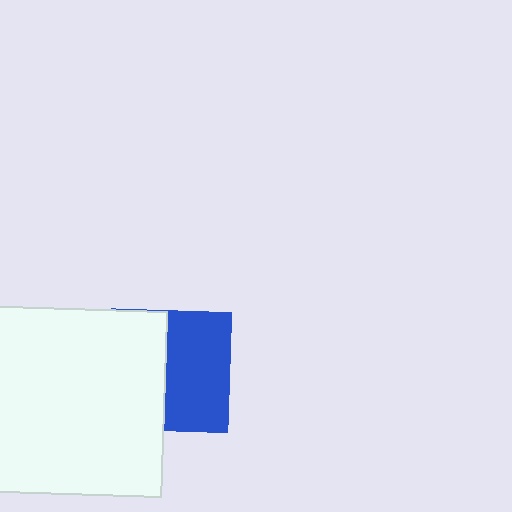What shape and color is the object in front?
The object in front is a white square.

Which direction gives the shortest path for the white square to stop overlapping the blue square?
Moving left gives the shortest separation.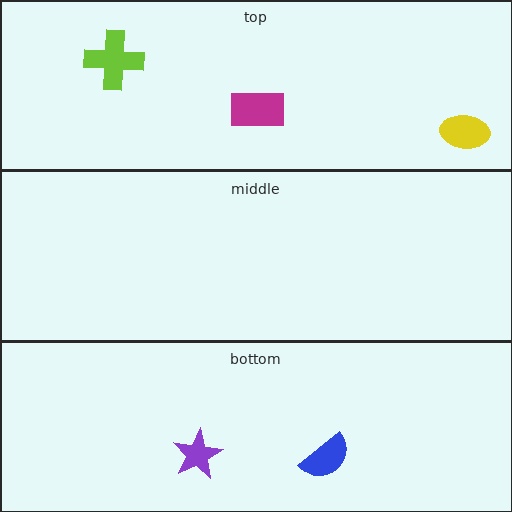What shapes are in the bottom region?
The purple star, the blue semicircle.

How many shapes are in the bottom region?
2.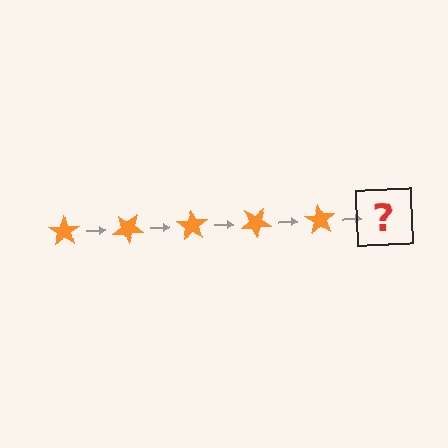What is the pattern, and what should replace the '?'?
The pattern is that the star rotates 35 degrees each step. The '?' should be an orange star rotated 175 degrees.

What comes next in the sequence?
The next element should be an orange star rotated 175 degrees.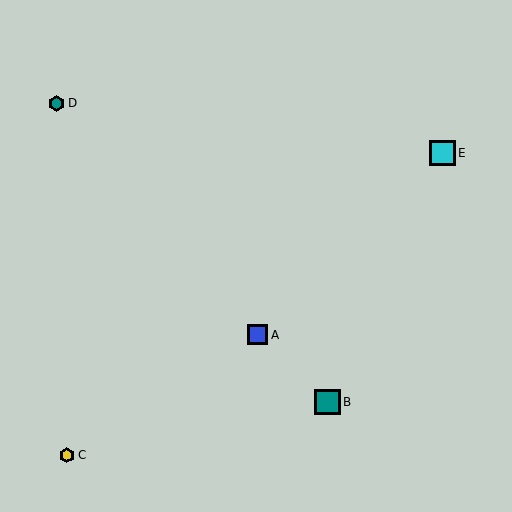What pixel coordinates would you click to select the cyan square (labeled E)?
Click at (443, 153) to select the cyan square E.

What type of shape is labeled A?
Shape A is a blue square.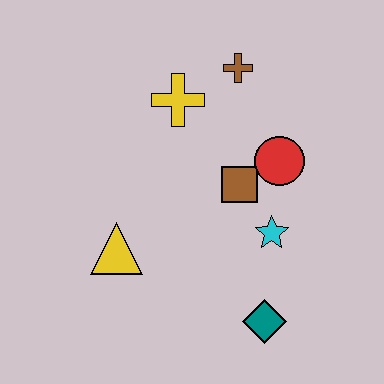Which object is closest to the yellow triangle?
The brown square is closest to the yellow triangle.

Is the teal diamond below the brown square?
Yes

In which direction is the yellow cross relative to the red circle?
The yellow cross is to the left of the red circle.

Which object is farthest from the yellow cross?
The teal diamond is farthest from the yellow cross.